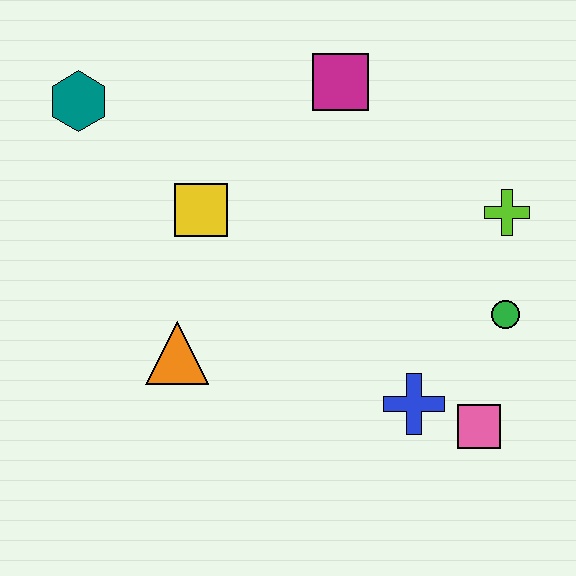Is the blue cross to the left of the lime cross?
Yes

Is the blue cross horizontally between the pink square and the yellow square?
Yes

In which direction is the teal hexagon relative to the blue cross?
The teal hexagon is to the left of the blue cross.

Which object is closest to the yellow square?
The orange triangle is closest to the yellow square.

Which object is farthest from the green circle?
The teal hexagon is farthest from the green circle.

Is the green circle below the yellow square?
Yes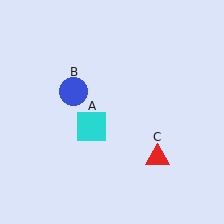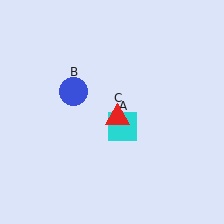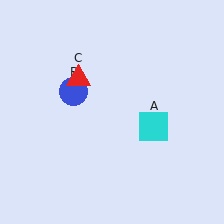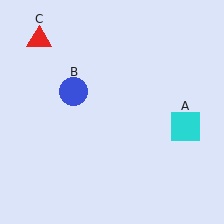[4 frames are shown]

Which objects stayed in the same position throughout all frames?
Blue circle (object B) remained stationary.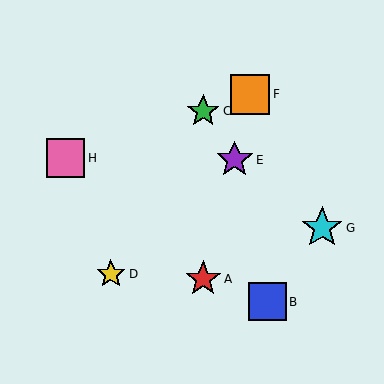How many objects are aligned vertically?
2 objects (A, C) are aligned vertically.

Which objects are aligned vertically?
Objects A, C are aligned vertically.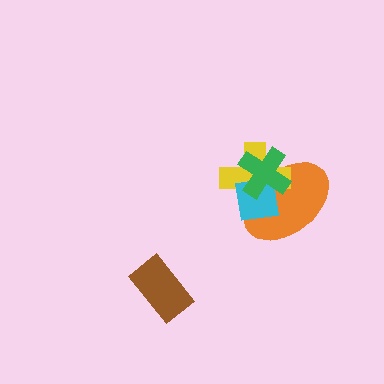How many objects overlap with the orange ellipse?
3 objects overlap with the orange ellipse.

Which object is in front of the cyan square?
The green cross is in front of the cyan square.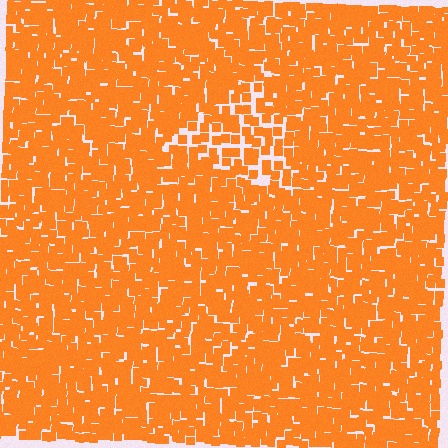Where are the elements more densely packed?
The elements are more densely packed outside the triangle boundary.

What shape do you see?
I see a triangle.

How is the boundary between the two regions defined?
The boundary is defined by a change in element density (approximately 1.7x ratio). All elements are the same color, size, and shape.